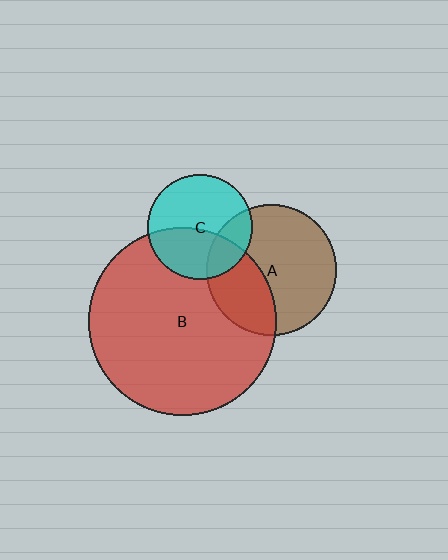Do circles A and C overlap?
Yes.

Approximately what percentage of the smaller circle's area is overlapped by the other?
Approximately 20%.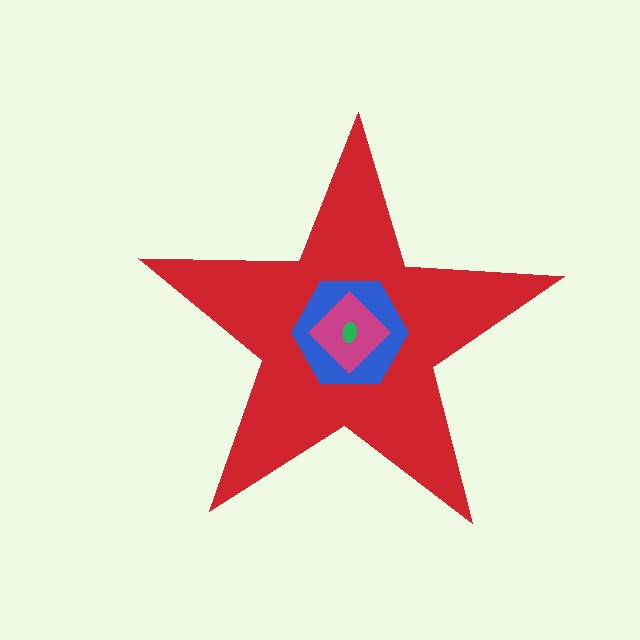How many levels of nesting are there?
4.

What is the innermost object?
The green ellipse.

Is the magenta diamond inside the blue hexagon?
Yes.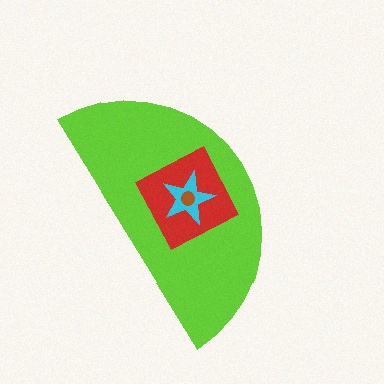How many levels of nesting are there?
4.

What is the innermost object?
The brown circle.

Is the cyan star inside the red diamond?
Yes.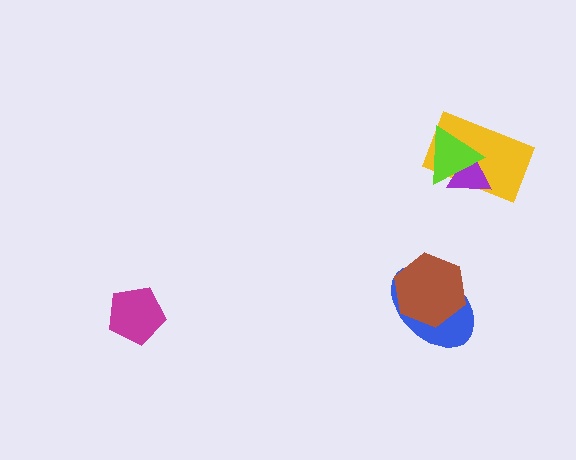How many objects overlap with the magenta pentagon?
0 objects overlap with the magenta pentagon.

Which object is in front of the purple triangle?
The lime triangle is in front of the purple triangle.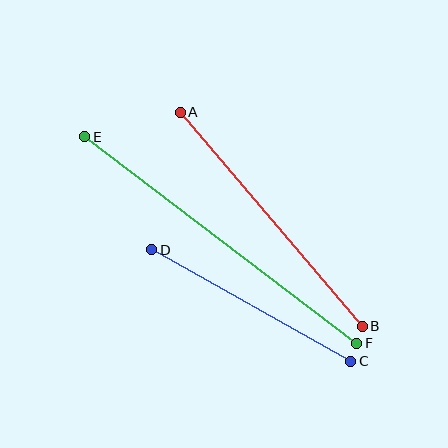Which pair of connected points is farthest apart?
Points E and F are farthest apart.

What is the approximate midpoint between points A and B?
The midpoint is at approximately (271, 219) pixels.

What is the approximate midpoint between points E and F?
The midpoint is at approximately (221, 240) pixels.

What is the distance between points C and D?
The distance is approximately 228 pixels.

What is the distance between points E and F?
The distance is approximately 342 pixels.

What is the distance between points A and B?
The distance is approximately 281 pixels.